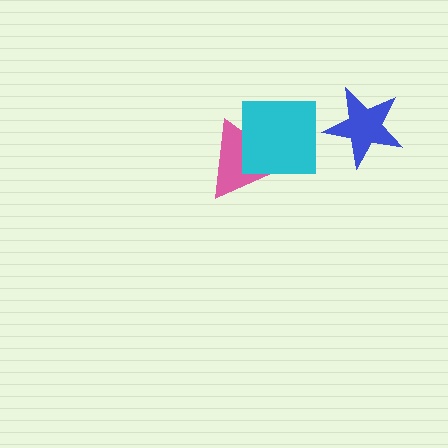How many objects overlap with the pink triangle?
1 object overlaps with the pink triangle.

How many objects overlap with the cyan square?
1 object overlaps with the cyan square.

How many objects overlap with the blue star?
0 objects overlap with the blue star.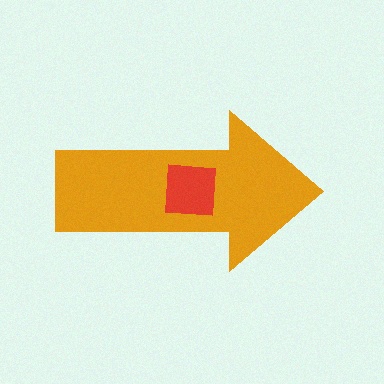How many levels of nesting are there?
2.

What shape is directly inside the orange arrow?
The red square.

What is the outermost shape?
The orange arrow.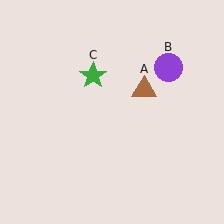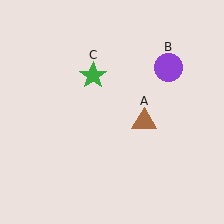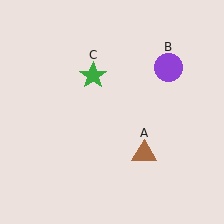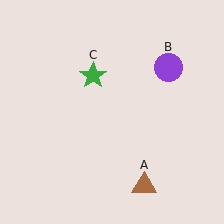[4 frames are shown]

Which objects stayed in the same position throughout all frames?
Purple circle (object B) and green star (object C) remained stationary.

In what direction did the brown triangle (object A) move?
The brown triangle (object A) moved down.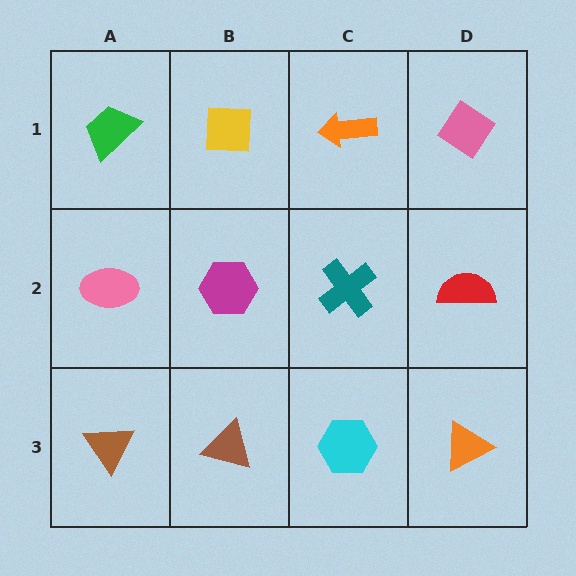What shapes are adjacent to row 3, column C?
A teal cross (row 2, column C), a brown triangle (row 3, column B), an orange triangle (row 3, column D).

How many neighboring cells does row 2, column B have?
4.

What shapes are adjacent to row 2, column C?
An orange arrow (row 1, column C), a cyan hexagon (row 3, column C), a magenta hexagon (row 2, column B), a red semicircle (row 2, column D).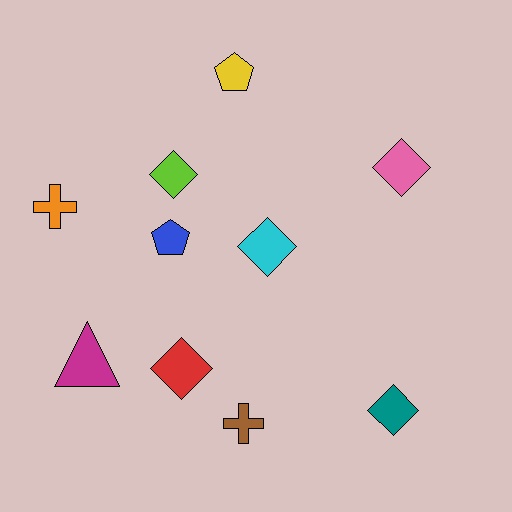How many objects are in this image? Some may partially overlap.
There are 10 objects.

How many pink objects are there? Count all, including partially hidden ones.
There is 1 pink object.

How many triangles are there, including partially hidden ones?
There is 1 triangle.